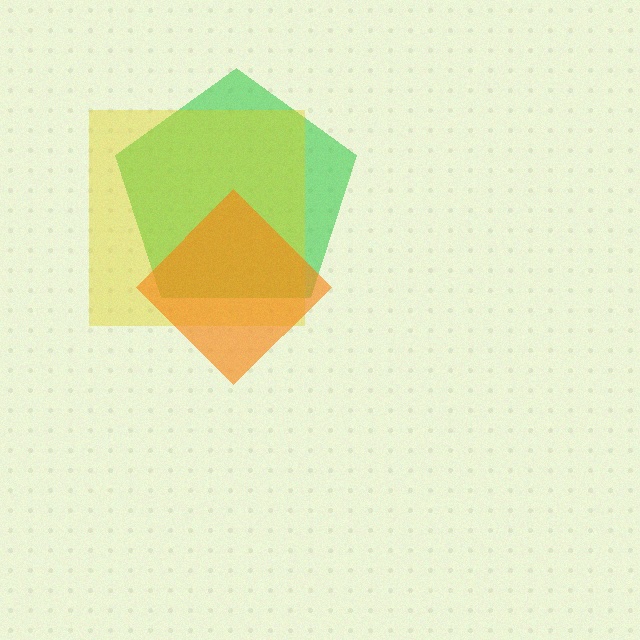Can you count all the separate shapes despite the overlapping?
Yes, there are 3 separate shapes.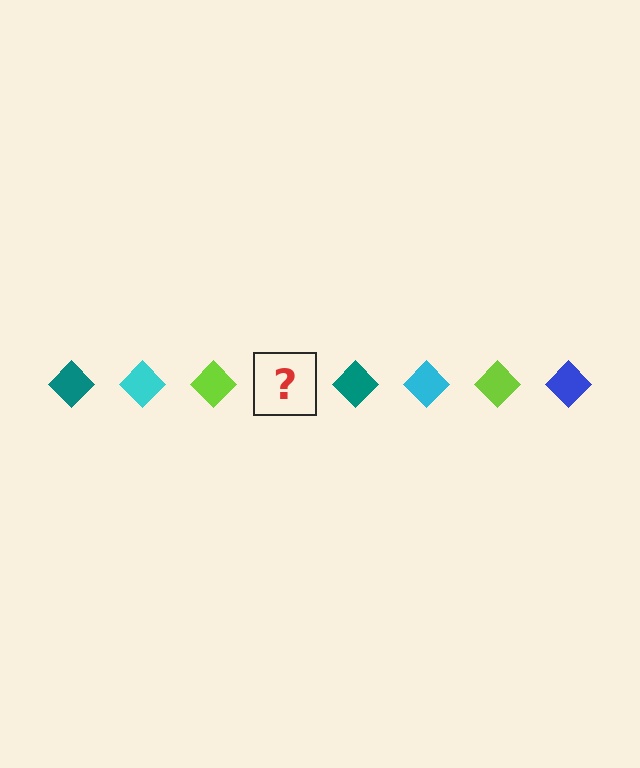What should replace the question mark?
The question mark should be replaced with a blue diamond.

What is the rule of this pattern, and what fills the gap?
The rule is that the pattern cycles through teal, cyan, lime, blue diamonds. The gap should be filled with a blue diamond.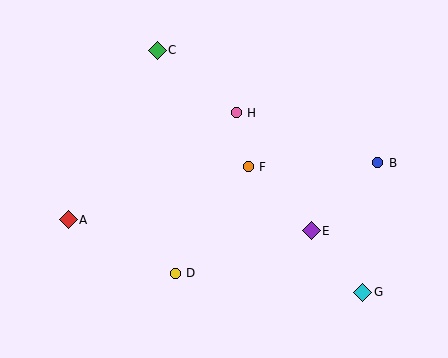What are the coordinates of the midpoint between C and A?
The midpoint between C and A is at (113, 135).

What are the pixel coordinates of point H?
Point H is at (236, 113).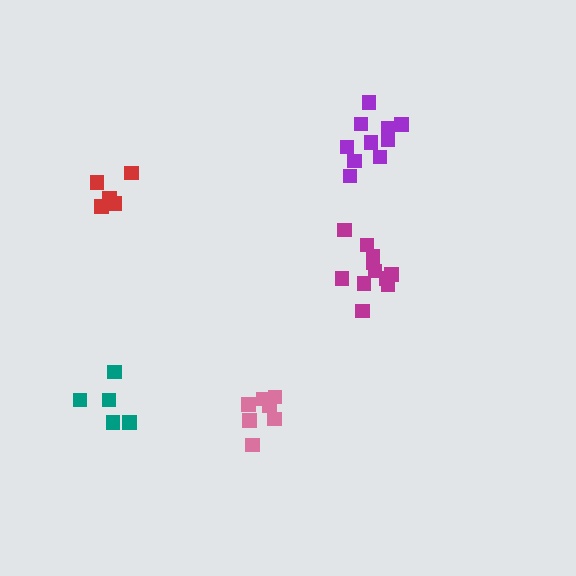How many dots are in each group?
Group 1: 7 dots, Group 2: 10 dots, Group 3: 5 dots, Group 4: 11 dots, Group 5: 5 dots (38 total).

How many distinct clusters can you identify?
There are 5 distinct clusters.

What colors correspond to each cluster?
The clusters are colored: pink, purple, red, magenta, teal.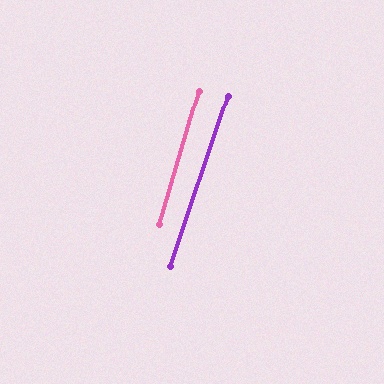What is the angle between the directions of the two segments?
Approximately 2 degrees.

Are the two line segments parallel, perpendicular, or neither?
Parallel — their directions differ by only 1.8°.